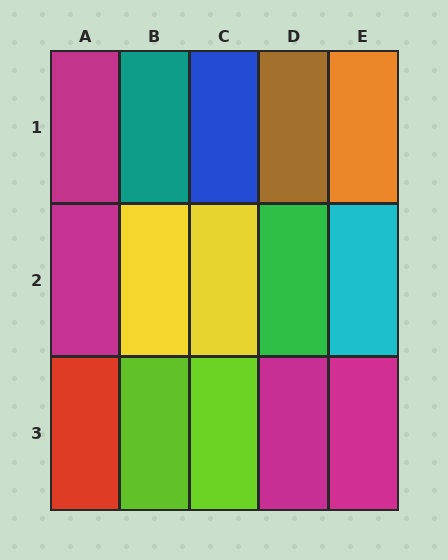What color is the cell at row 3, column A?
Red.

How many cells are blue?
1 cell is blue.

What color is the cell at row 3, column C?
Lime.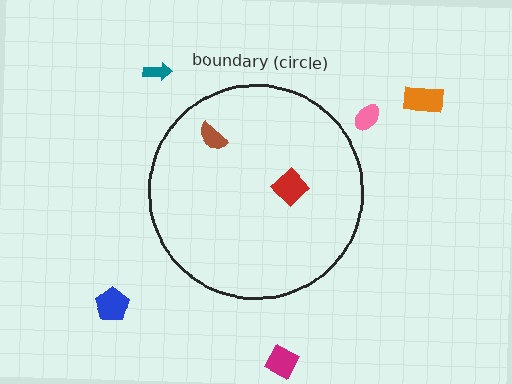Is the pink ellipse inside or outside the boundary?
Outside.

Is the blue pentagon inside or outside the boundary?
Outside.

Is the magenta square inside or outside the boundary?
Outside.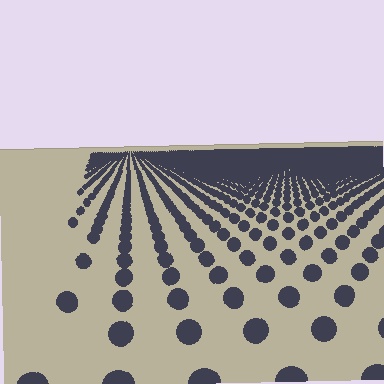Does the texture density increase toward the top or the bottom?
Density increases toward the top.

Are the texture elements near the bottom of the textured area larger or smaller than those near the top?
Larger. Near the bottom, elements are closer to the viewer and appear at a bigger on-screen size.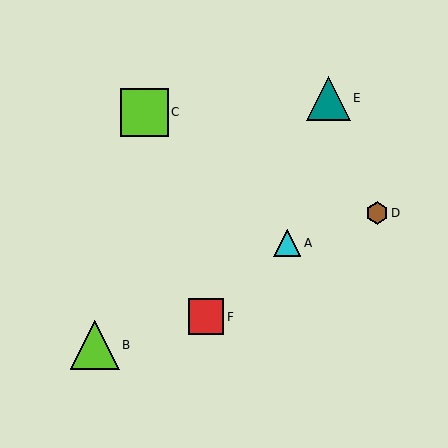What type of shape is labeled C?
Shape C is a lime square.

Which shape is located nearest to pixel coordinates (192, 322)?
The red square (labeled F) at (206, 317) is nearest to that location.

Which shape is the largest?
The lime triangle (labeled B) is the largest.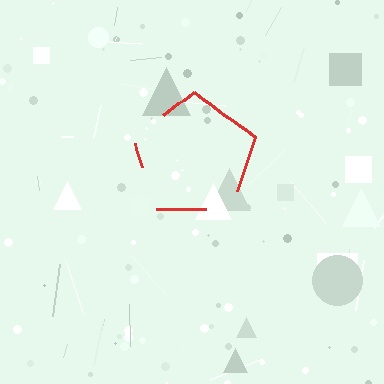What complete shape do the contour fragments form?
The contour fragments form a pentagon.